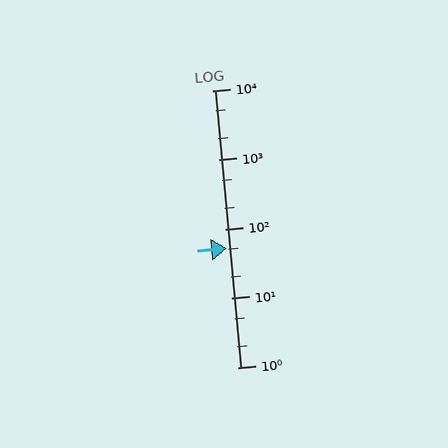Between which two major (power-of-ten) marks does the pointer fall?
The pointer is between 10 and 100.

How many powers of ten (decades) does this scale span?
The scale spans 4 decades, from 1 to 10000.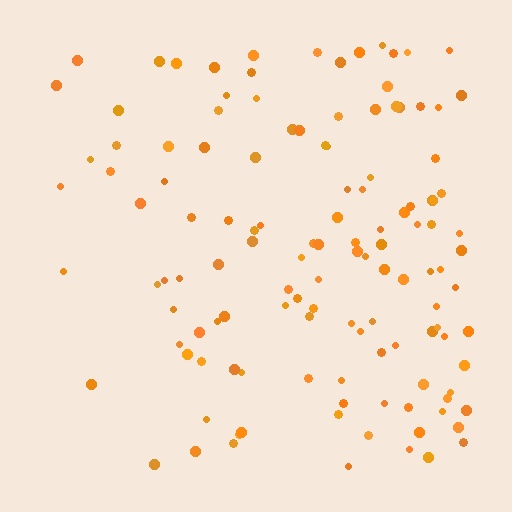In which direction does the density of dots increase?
From left to right, with the right side densest.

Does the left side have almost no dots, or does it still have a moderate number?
Still a moderate number, just noticeably fewer than the right.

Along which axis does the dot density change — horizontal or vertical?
Horizontal.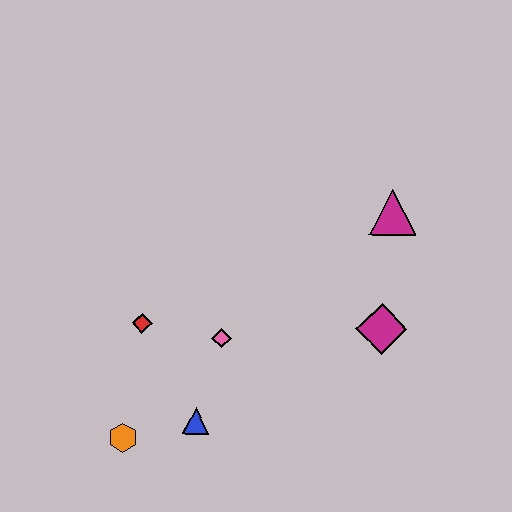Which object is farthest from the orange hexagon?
The magenta triangle is farthest from the orange hexagon.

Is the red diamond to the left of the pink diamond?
Yes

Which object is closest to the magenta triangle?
The magenta diamond is closest to the magenta triangle.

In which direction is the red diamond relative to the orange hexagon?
The red diamond is above the orange hexagon.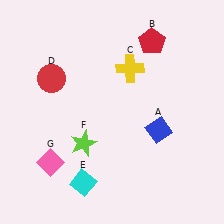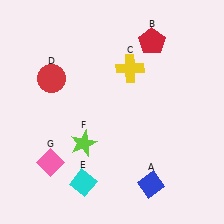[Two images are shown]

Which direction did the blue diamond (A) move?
The blue diamond (A) moved down.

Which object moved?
The blue diamond (A) moved down.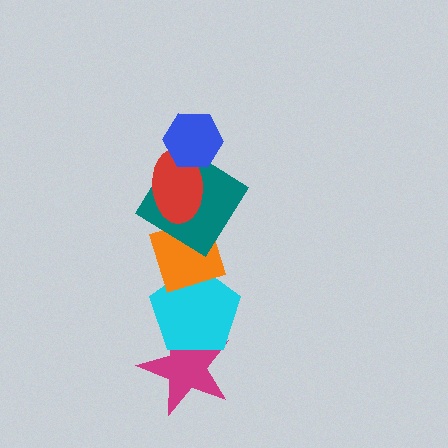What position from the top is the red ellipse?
The red ellipse is 2nd from the top.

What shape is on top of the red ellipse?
The blue hexagon is on top of the red ellipse.